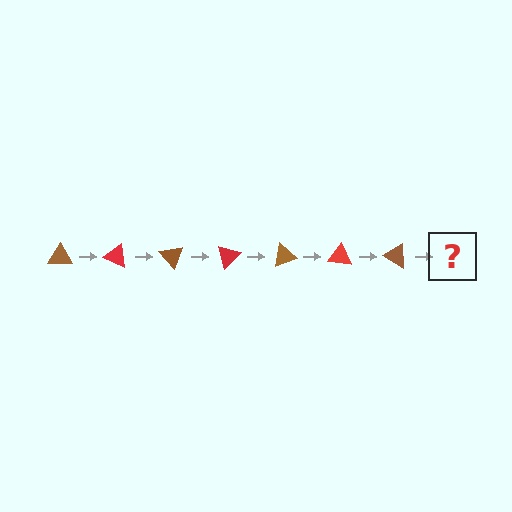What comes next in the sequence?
The next element should be a red triangle, rotated 175 degrees from the start.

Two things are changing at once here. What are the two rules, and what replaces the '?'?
The two rules are that it rotates 25 degrees each step and the color cycles through brown and red. The '?' should be a red triangle, rotated 175 degrees from the start.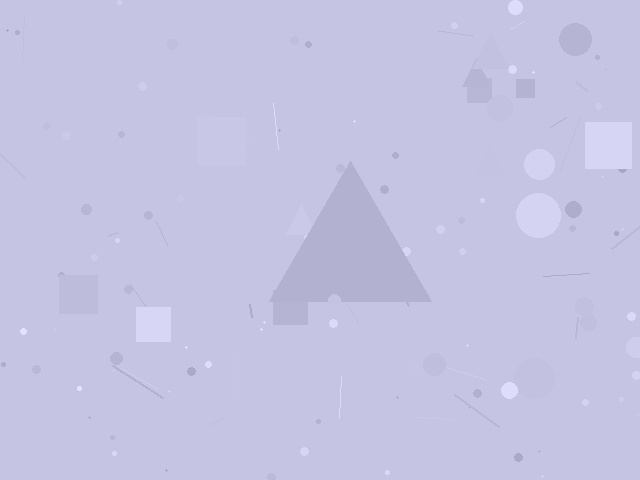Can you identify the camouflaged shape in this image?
The camouflaged shape is a triangle.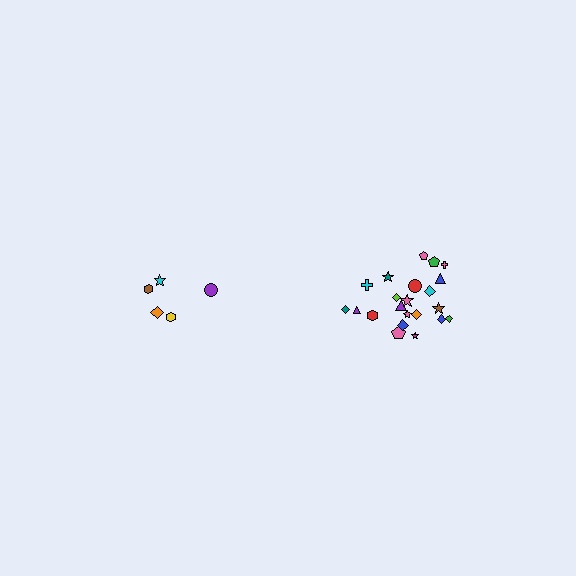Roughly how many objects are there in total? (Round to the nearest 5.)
Roughly 25 objects in total.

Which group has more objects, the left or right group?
The right group.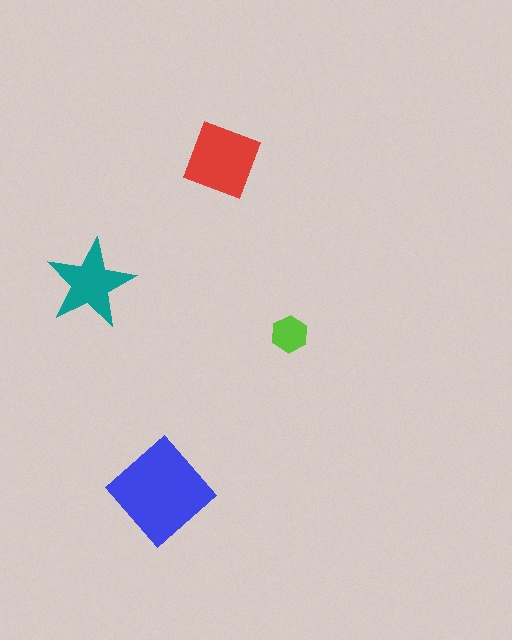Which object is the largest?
The blue diamond.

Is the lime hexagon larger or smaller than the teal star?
Smaller.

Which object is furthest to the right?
The lime hexagon is rightmost.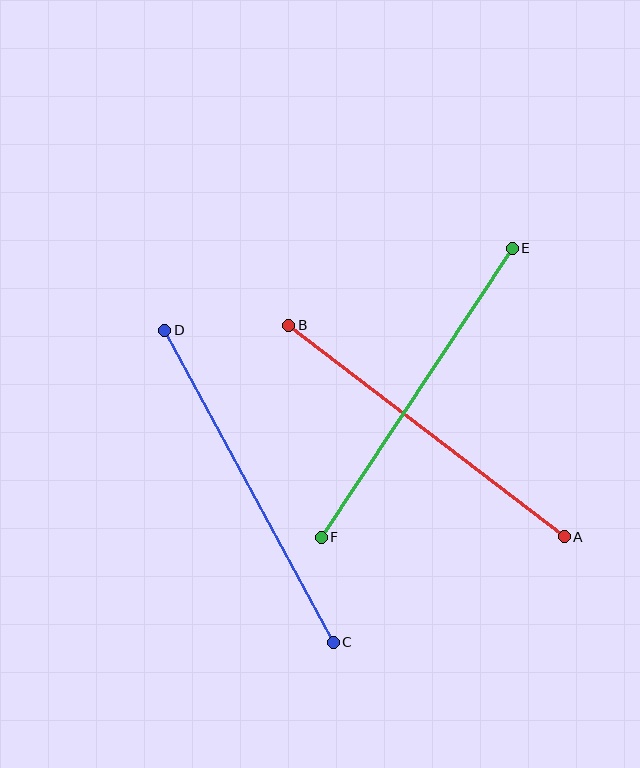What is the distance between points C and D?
The distance is approximately 355 pixels.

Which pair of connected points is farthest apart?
Points C and D are farthest apart.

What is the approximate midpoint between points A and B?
The midpoint is at approximately (427, 431) pixels.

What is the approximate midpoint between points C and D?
The midpoint is at approximately (249, 486) pixels.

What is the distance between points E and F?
The distance is approximately 346 pixels.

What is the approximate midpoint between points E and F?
The midpoint is at approximately (417, 393) pixels.